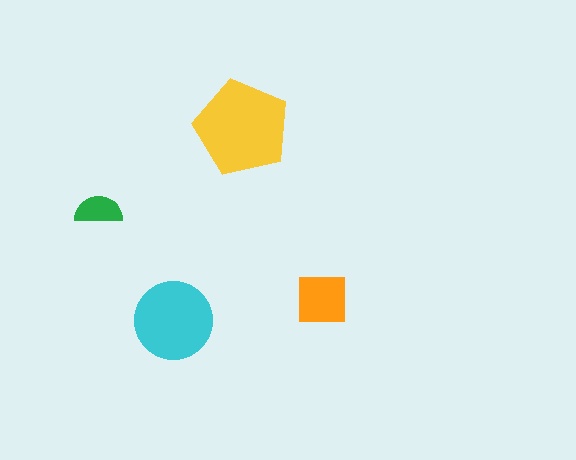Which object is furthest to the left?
The green semicircle is leftmost.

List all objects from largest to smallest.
The yellow pentagon, the cyan circle, the orange square, the green semicircle.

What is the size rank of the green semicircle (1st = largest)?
4th.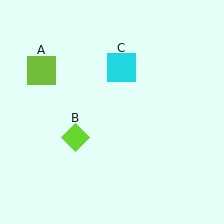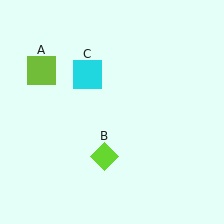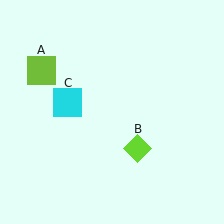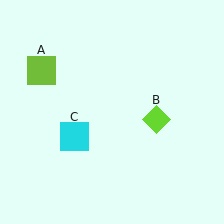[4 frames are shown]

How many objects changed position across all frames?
2 objects changed position: lime diamond (object B), cyan square (object C).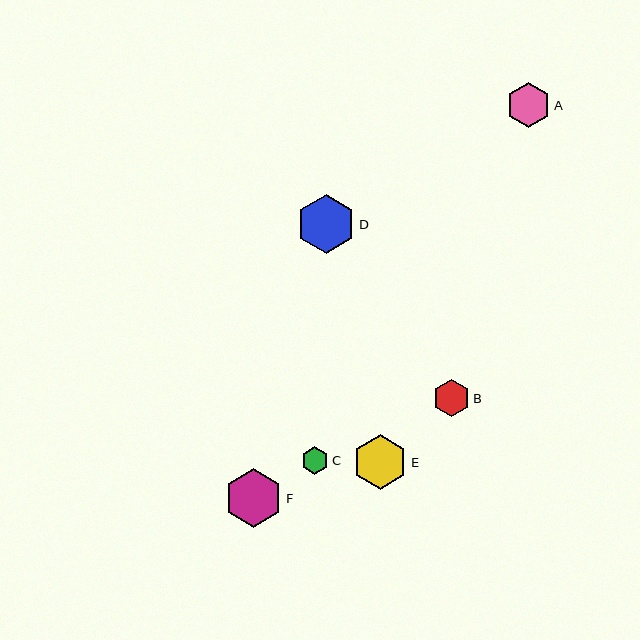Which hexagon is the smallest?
Hexagon C is the smallest with a size of approximately 27 pixels.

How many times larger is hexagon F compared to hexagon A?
Hexagon F is approximately 1.3 times the size of hexagon A.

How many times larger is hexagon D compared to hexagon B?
Hexagon D is approximately 1.6 times the size of hexagon B.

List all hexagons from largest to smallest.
From largest to smallest: D, F, E, A, B, C.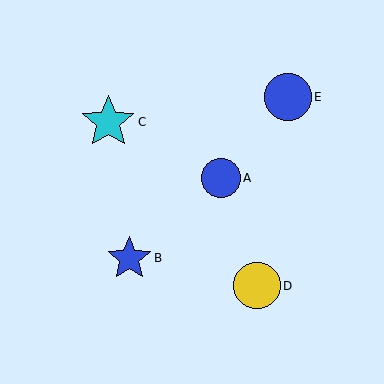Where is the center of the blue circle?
The center of the blue circle is at (288, 97).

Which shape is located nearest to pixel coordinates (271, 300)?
The yellow circle (labeled D) at (257, 286) is nearest to that location.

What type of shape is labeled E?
Shape E is a blue circle.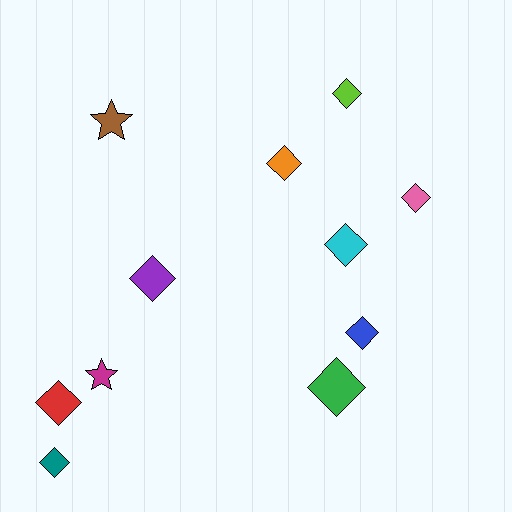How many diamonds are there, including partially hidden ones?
There are 9 diamonds.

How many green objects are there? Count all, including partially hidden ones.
There is 1 green object.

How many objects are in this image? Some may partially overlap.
There are 11 objects.